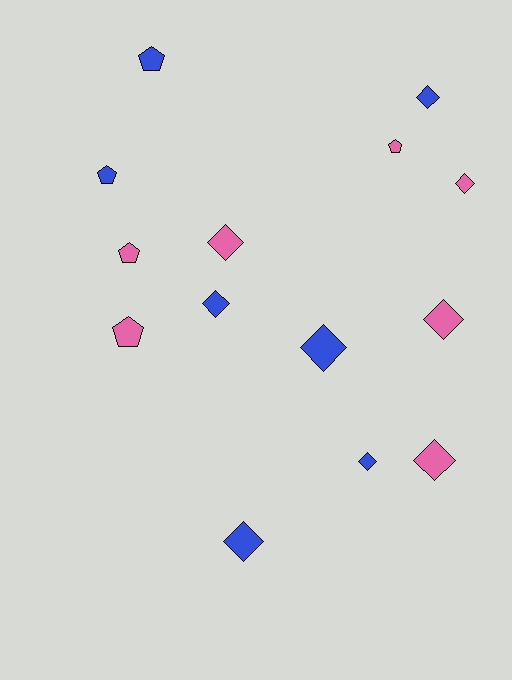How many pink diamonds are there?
There are 4 pink diamonds.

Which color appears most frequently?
Blue, with 7 objects.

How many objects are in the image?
There are 14 objects.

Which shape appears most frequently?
Diamond, with 9 objects.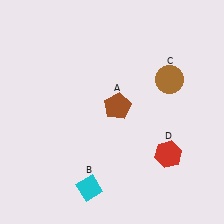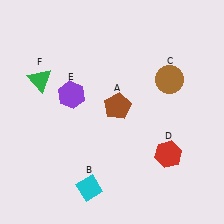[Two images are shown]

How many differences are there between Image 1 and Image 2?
There are 2 differences between the two images.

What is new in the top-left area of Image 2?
A green triangle (F) was added in the top-left area of Image 2.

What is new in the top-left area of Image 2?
A purple hexagon (E) was added in the top-left area of Image 2.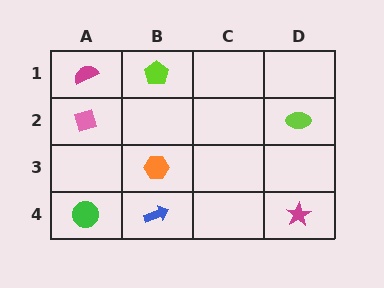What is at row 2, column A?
A pink square.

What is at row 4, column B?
A blue arrow.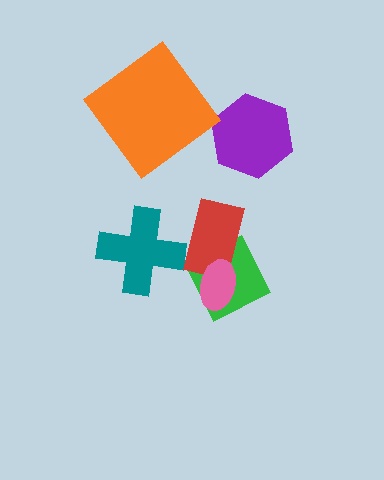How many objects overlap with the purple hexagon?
0 objects overlap with the purple hexagon.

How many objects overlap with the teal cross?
0 objects overlap with the teal cross.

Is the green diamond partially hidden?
Yes, it is partially covered by another shape.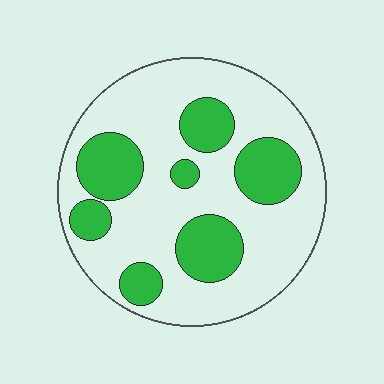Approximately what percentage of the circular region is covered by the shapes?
Approximately 30%.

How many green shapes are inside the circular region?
7.